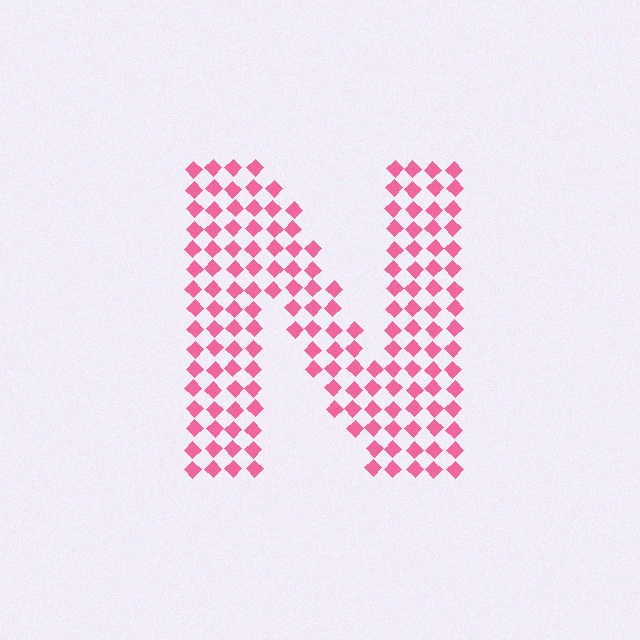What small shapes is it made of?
It is made of small diamonds.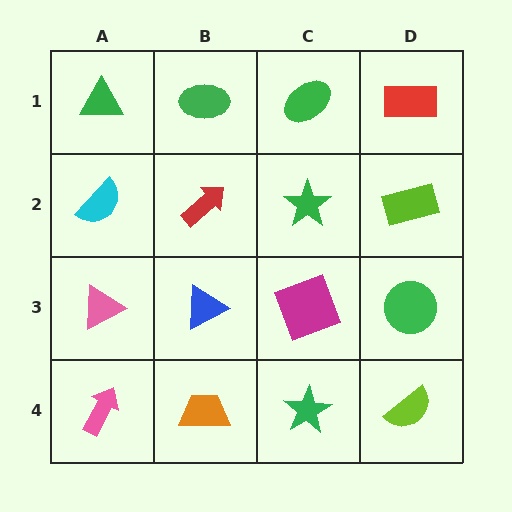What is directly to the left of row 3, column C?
A blue triangle.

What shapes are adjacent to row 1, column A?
A cyan semicircle (row 2, column A), a green ellipse (row 1, column B).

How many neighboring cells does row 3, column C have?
4.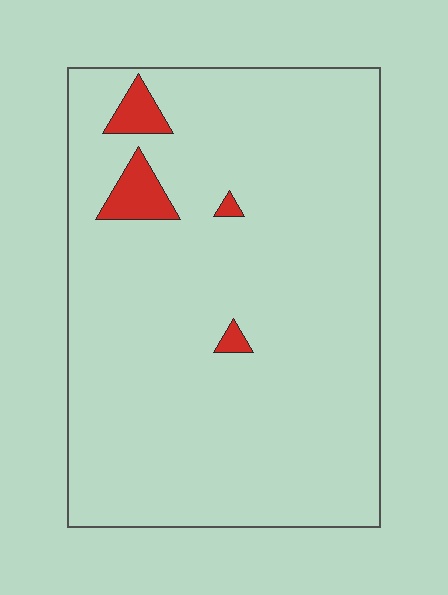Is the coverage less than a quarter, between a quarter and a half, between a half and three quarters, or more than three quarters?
Less than a quarter.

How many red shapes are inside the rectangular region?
4.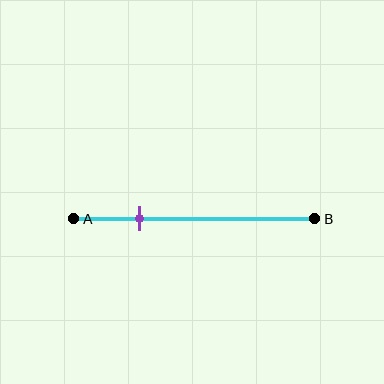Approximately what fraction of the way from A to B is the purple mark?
The purple mark is approximately 25% of the way from A to B.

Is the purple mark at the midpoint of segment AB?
No, the mark is at about 25% from A, not at the 50% midpoint.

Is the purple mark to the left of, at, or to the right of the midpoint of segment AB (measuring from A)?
The purple mark is to the left of the midpoint of segment AB.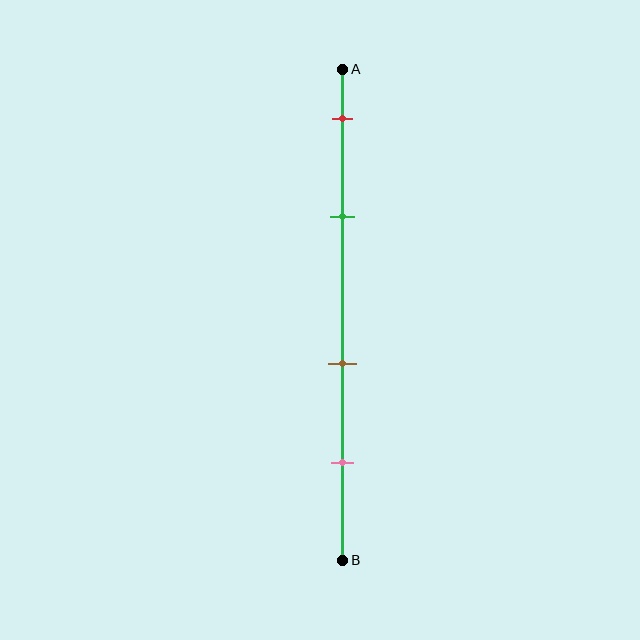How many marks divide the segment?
There are 4 marks dividing the segment.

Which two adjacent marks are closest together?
The red and green marks are the closest adjacent pair.